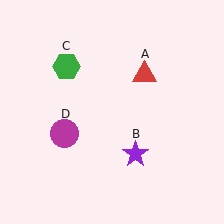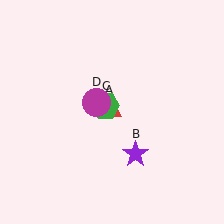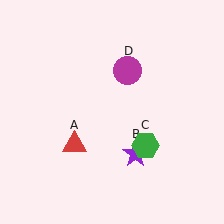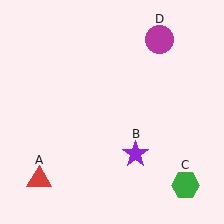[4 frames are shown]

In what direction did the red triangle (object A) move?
The red triangle (object A) moved down and to the left.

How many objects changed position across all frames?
3 objects changed position: red triangle (object A), green hexagon (object C), magenta circle (object D).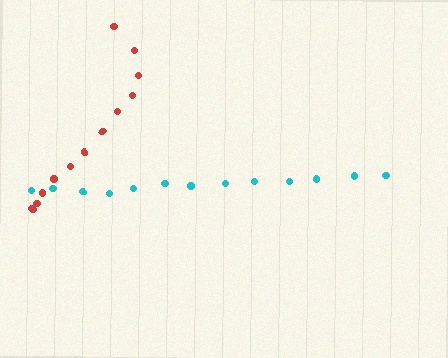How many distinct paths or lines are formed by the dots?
There are 2 distinct paths.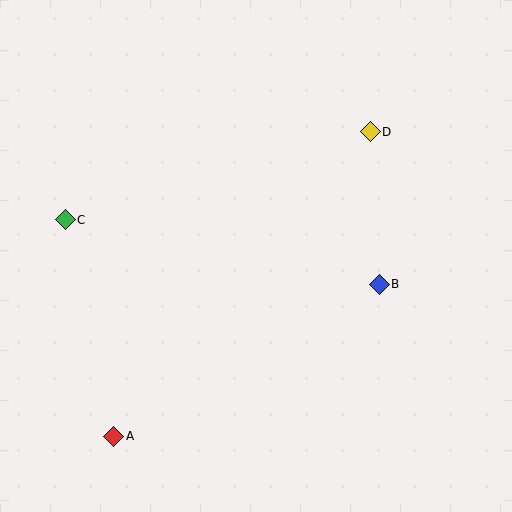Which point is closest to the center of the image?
Point B at (379, 284) is closest to the center.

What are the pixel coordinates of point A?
Point A is at (114, 436).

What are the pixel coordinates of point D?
Point D is at (370, 132).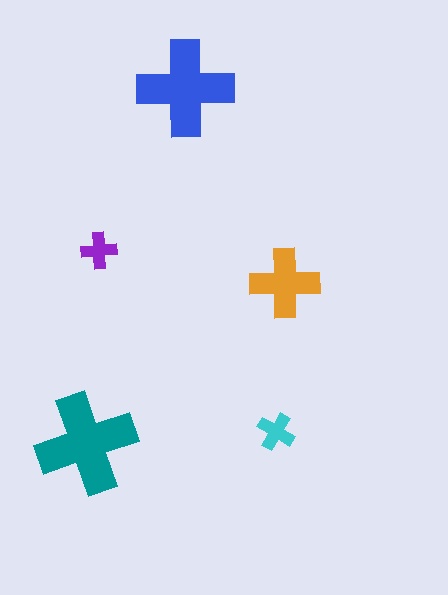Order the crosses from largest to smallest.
the teal one, the blue one, the orange one, the cyan one, the purple one.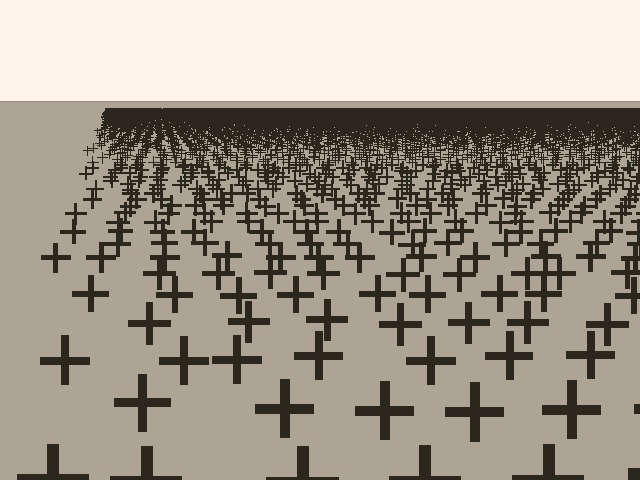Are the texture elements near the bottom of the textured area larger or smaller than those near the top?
Larger. Near the bottom, elements are closer to the viewer and appear at a bigger on-screen size.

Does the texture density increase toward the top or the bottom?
Density increases toward the top.